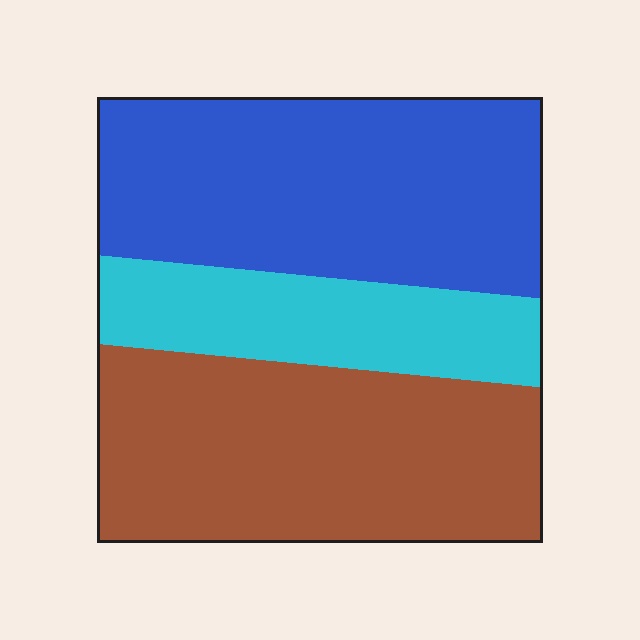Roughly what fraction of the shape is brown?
Brown covers around 40% of the shape.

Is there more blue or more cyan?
Blue.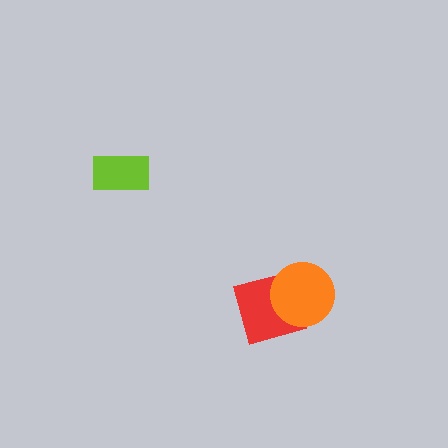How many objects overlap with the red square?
1 object overlaps with the red square.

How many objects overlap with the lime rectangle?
0 objects overlap with the lime rectangle.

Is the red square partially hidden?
Yes, it is partially covered by another shape.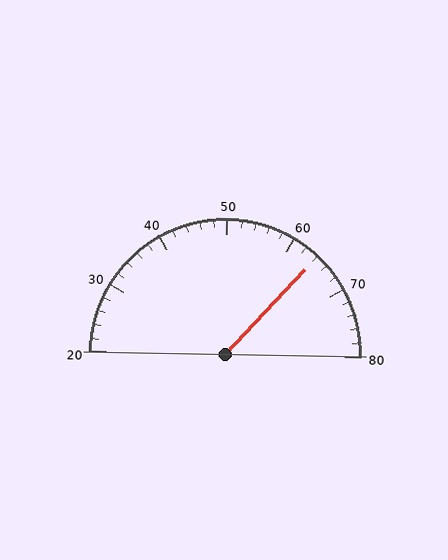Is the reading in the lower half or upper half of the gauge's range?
The reading is in the upper half of the range (20 to 80).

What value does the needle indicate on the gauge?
The needle indicates approximately 64.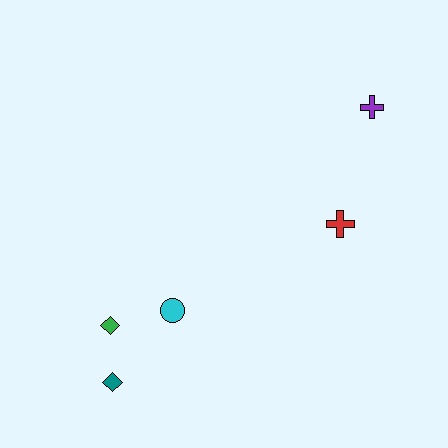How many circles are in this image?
There is 1 circle.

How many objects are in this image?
There are 5 objects.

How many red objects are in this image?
There is 1 red object.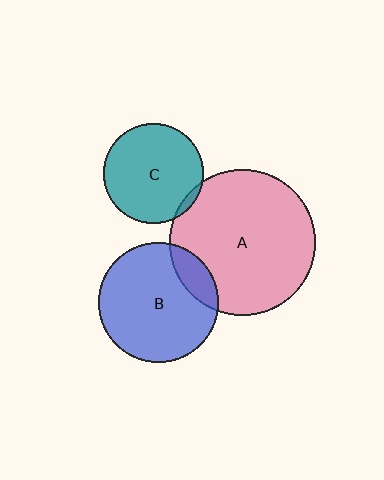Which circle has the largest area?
Circle A (pink).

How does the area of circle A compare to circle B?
Approximately 1.5 times.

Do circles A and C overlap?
Yes.